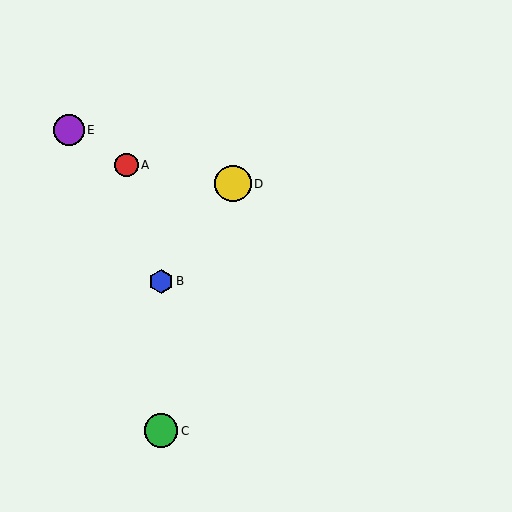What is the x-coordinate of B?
Object B is at x≈161.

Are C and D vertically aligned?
No, C is at x≈161 and D is at x≈233.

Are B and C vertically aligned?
Yes, both are at x≈161.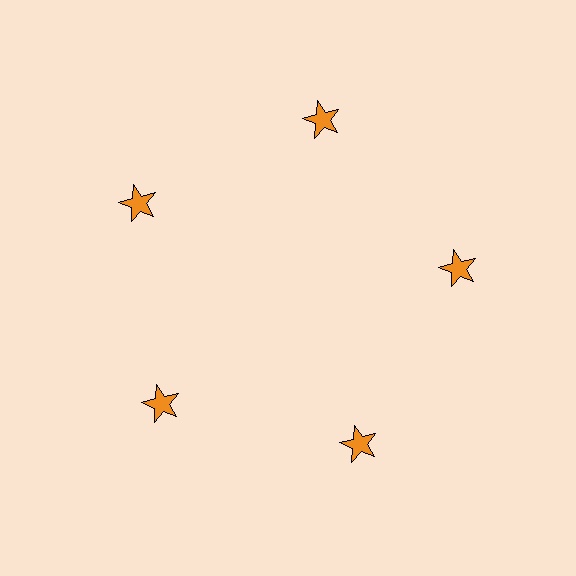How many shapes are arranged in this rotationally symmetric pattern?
There are 5 shapes, arranged in 5 groups of 1.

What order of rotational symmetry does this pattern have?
This pattern has 5-fold rotational symmetry.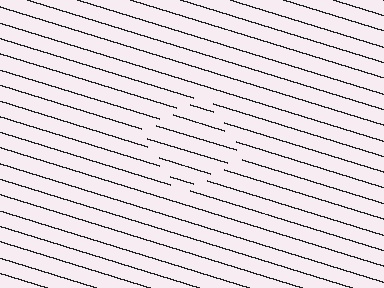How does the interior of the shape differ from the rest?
The interior of the shape contains the same grating, shifted by half a period — the contour is defined by the phase discontinuity where line-ends from the inner and outer gratings abut.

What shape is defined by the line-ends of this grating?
An illusory square. The interior of the shape contains the same grating, shifted by half a period — the contour is defined by the phase discontinuity where line-ends from the inner and outer gratings abut.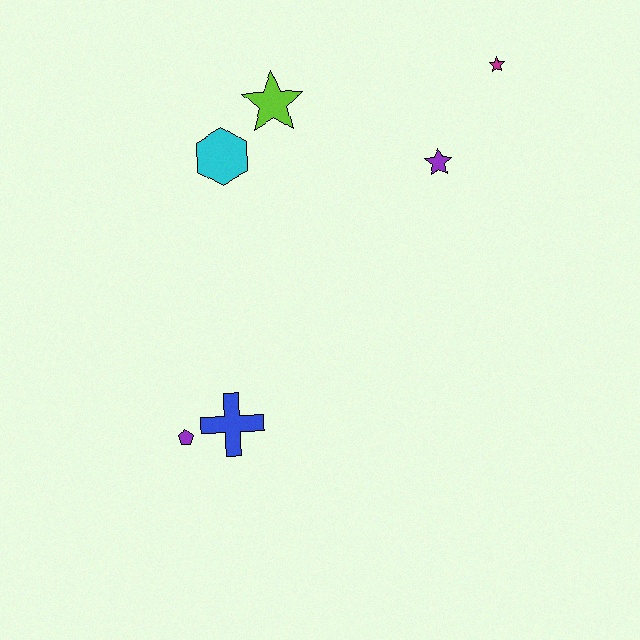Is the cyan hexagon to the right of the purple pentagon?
Yes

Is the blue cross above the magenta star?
No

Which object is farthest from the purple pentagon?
The magenta star is farthest from the purple pentagon.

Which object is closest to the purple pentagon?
The blue cross is closest to the purple pentagon.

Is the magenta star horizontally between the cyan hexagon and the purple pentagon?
No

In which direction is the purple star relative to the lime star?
The purple star is to the right of the lime star.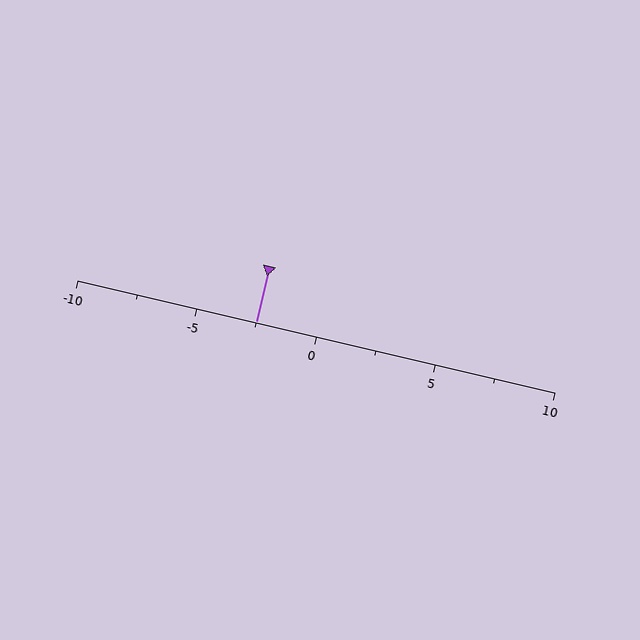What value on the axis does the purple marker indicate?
The marker indicates approximately -2.5.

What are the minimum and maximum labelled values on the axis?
The axis runs from -10 to 10.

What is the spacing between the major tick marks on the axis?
The major ticks are spaced 5 apart.